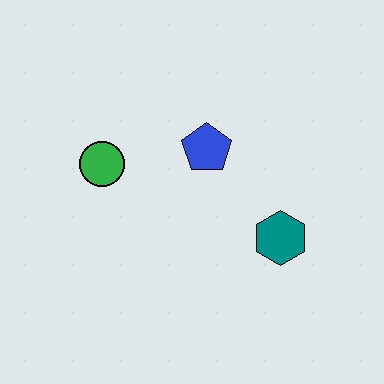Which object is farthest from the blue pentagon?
The teal hexagon is farthest from the blue pentagon.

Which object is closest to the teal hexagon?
The blue pentagon is closest to the teal hexagon.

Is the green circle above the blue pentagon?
No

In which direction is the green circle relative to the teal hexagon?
The green circle is to the left of the teal hexagon.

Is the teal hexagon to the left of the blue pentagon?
No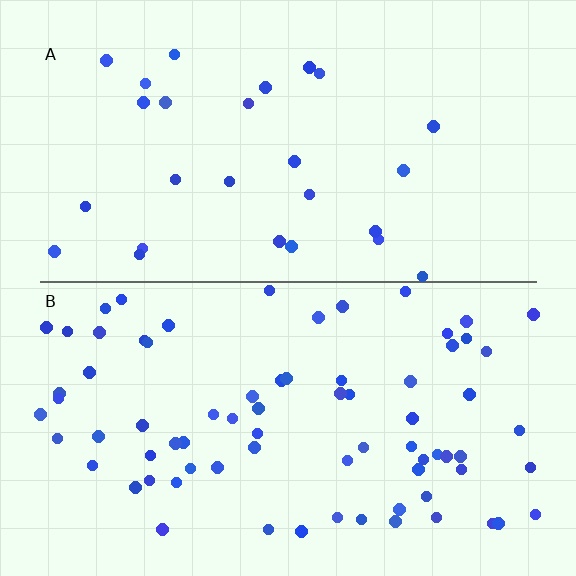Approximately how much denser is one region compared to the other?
Approximately 2.8× — region B over region A.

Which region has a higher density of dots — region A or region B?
B (the bottom).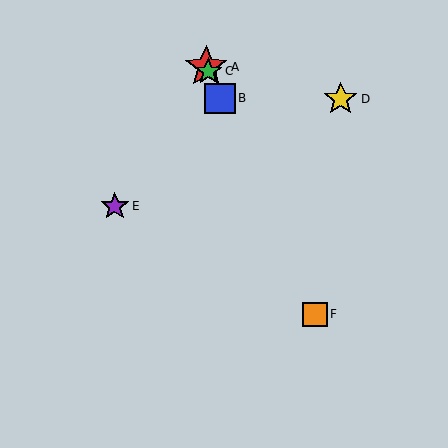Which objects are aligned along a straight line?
Objects A, B, C, F are aligned along a straight line.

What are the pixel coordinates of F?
Object F is at (315, 314).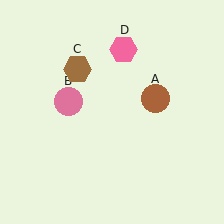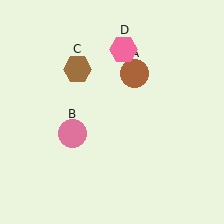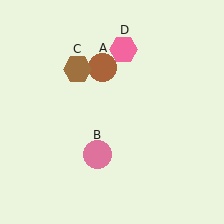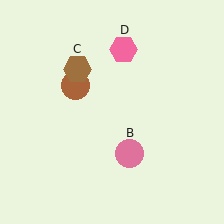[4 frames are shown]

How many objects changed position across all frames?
2 objects changed position: brown circle (object A), pink circle (object B).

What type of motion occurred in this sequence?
The brown circle (object A), pink circle (object B) rotated counterclockwise around the center of the scene.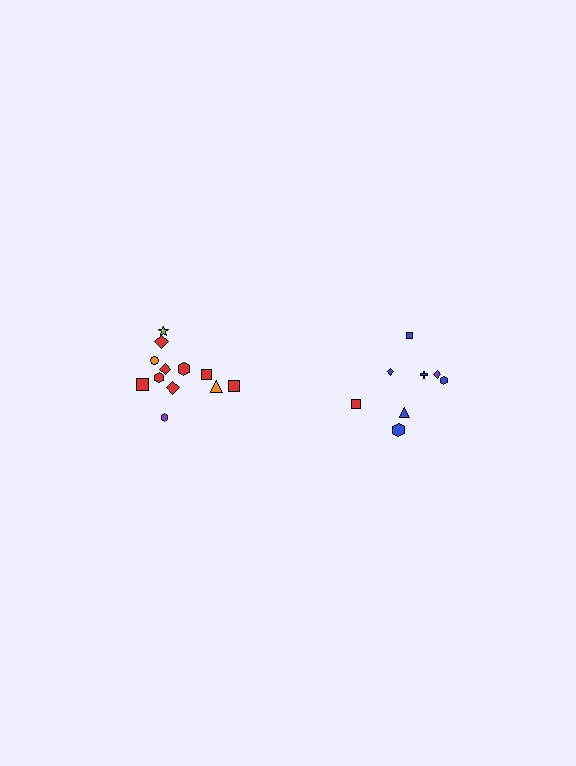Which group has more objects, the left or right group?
The left group.